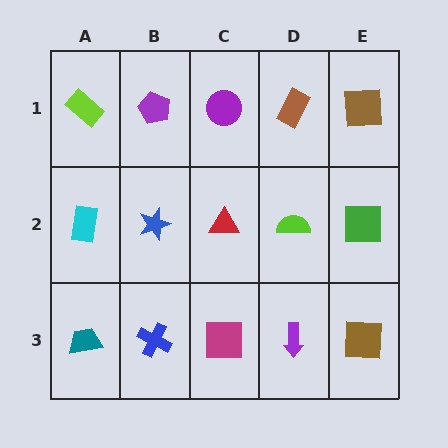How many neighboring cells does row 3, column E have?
2.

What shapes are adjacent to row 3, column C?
A red triangle (row 2, column C), a blue cross (row 3, column B), a purple arrow (row 3, column D).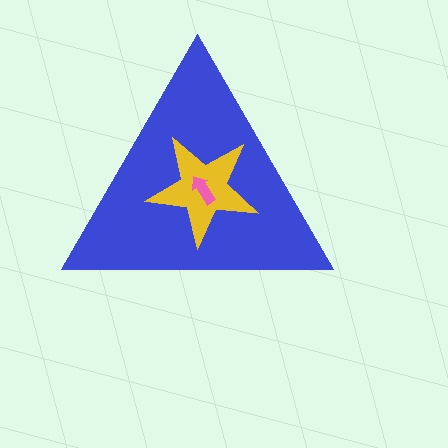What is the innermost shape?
The pink arrow.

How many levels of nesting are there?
3.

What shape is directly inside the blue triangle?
The yellow star.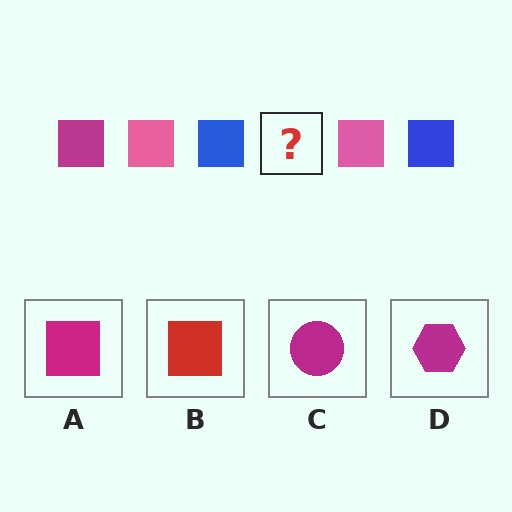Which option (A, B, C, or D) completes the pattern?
A.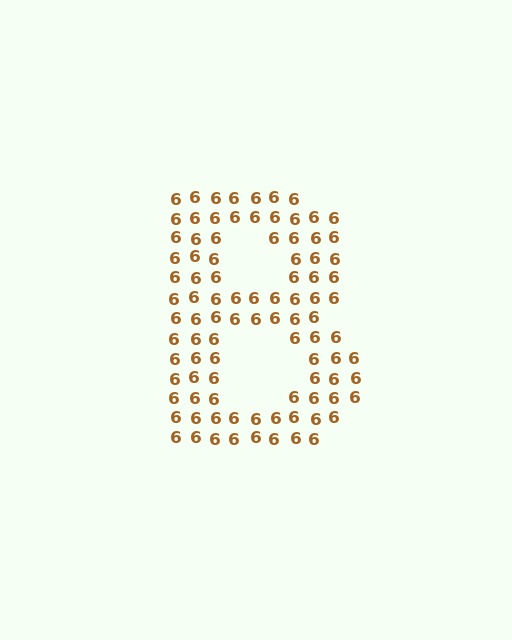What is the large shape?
The large shape is the letter B.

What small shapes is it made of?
It is made of small digit 6's.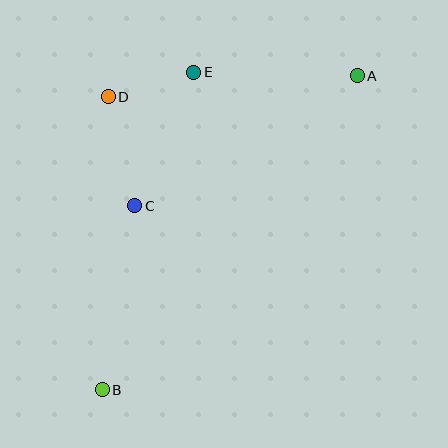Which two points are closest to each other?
Points D and E are closest to each other.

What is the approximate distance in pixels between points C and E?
The distance between C and E is approximately 146 pixels.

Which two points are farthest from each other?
Points A and B are farthest from each other.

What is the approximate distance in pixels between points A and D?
The distance between A and D is approximately 250 pixels.